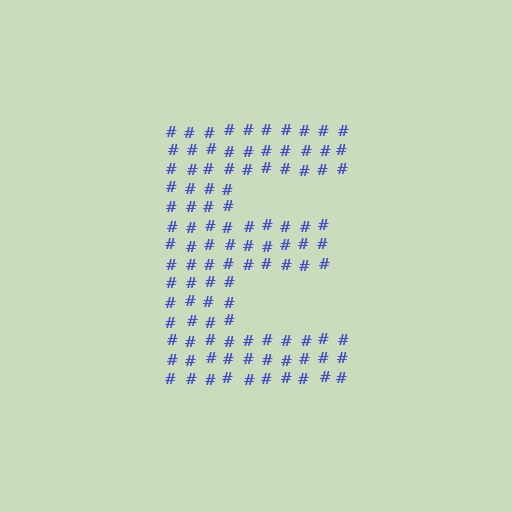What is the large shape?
The large shape is the letter E.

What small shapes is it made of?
It is made of small hash symbols.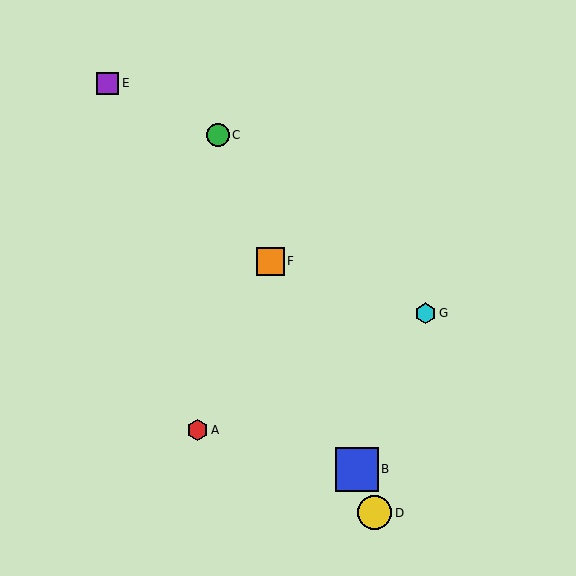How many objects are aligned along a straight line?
4 objects (B, C, D, F) are aligned along a straight line.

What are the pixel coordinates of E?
Object E is at (107, 83).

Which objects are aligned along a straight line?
Objects B, C, D, F are aligned along a straight line.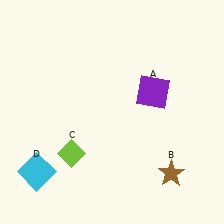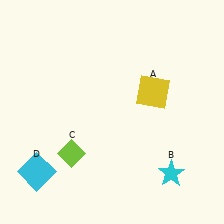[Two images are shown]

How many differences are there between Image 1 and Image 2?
There are 2 differences between the two images.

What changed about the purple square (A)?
In Image 1, A is purple. In Image 2, it changed to yellow.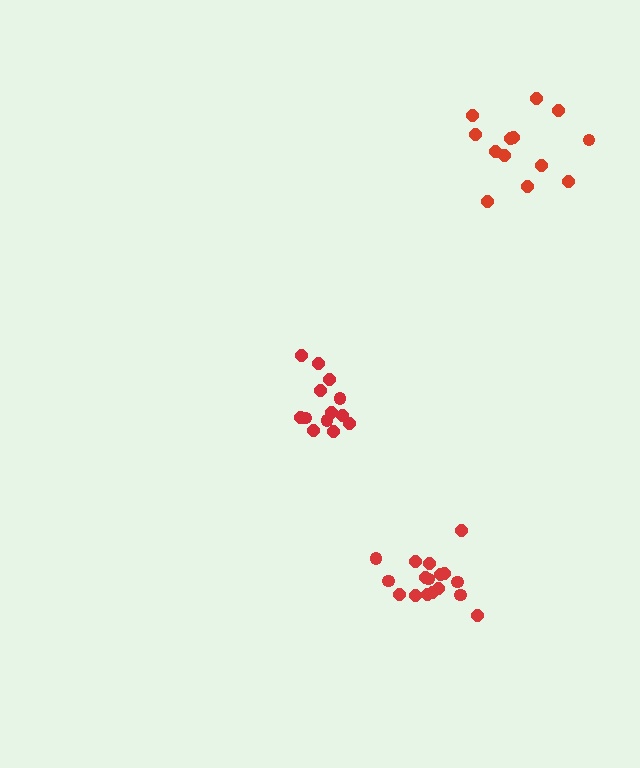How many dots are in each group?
Group 1: 13 dots, Group 2: 13 dots, Group 3: 17 dots (43 total).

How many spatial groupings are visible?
There are 3 spatial groupings.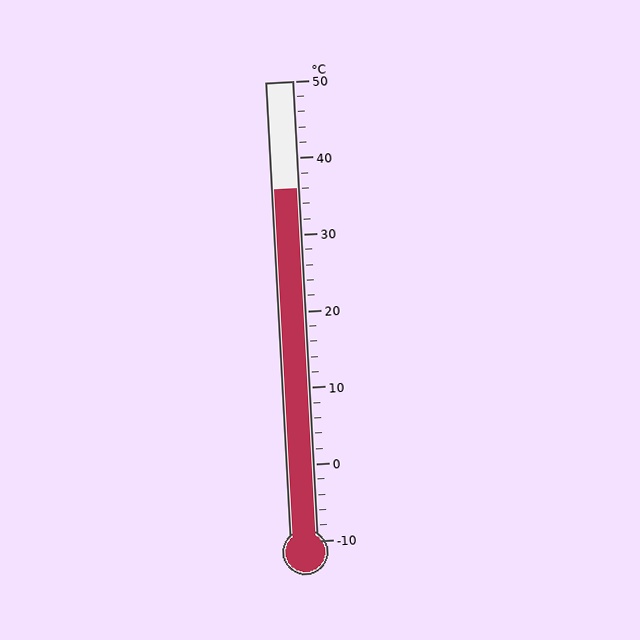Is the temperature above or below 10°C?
The temperature is above 10°C.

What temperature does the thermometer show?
The thermometer shows approximately 36°C.